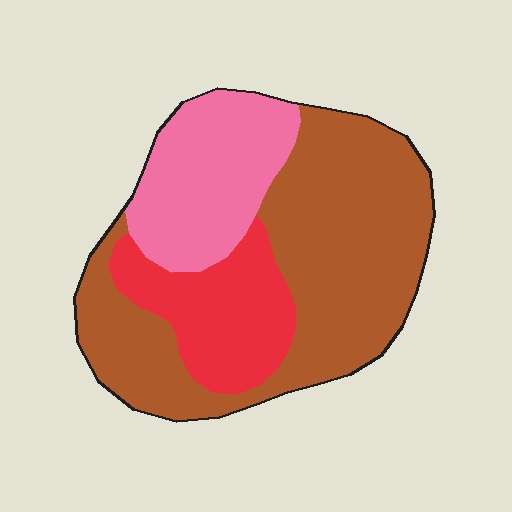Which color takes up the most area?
Brown, at roughly 55%.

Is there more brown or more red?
Brown.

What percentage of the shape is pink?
Pink covers around 25% of the shape.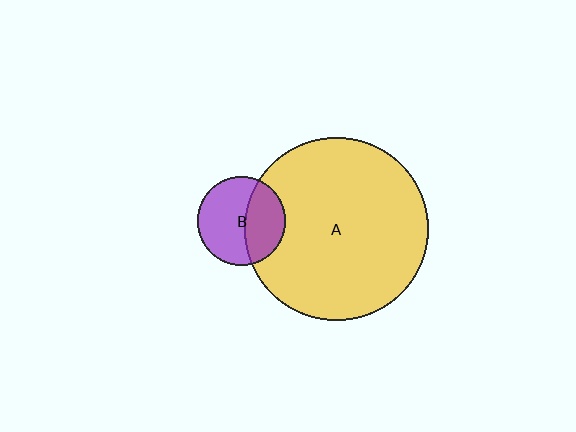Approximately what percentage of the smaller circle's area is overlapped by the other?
Approximately 40%.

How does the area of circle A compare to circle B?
Approximately 4.3 times.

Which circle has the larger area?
Circle A (yellow).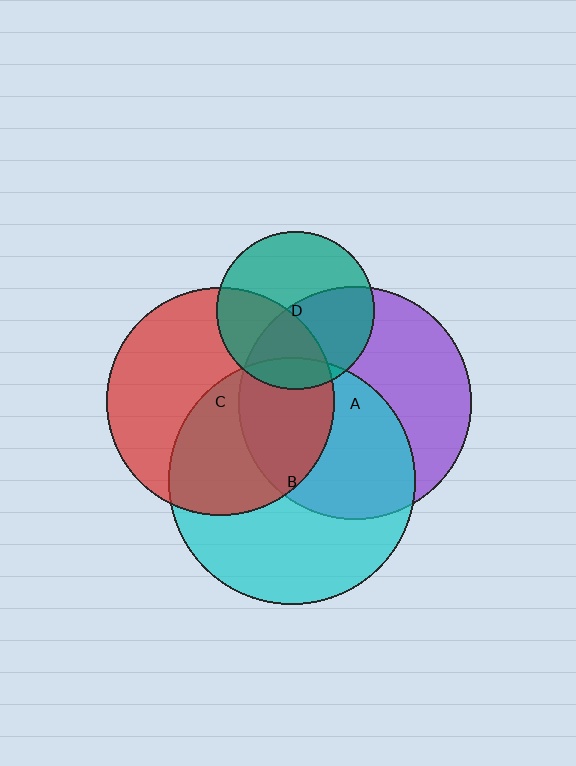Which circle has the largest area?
Circle B (cyan).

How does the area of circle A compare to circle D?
Approximately 2.2 times.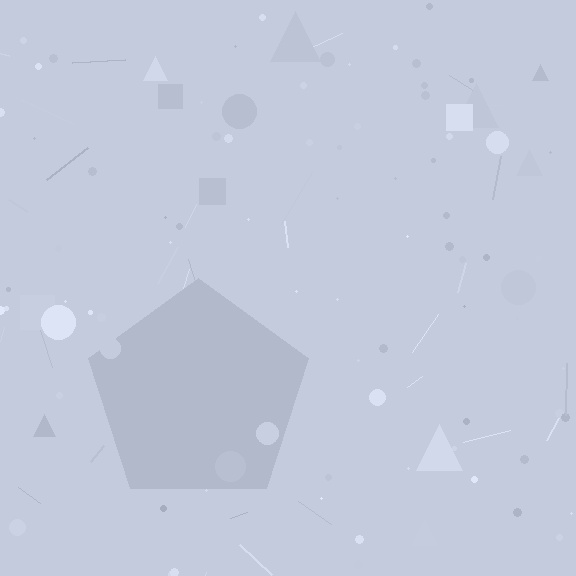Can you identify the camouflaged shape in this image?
The camouflaged shape is a pentagon.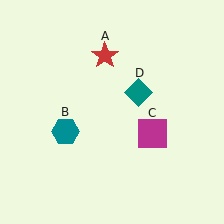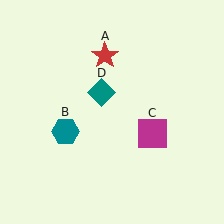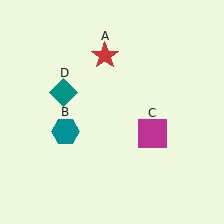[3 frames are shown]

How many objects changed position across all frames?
1 object changed position: teal diamond (object D).